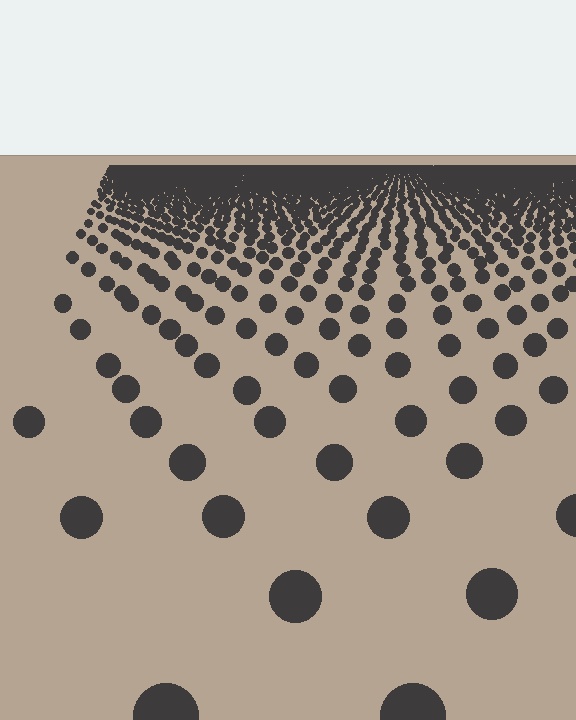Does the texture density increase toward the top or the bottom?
Density increases toward the top.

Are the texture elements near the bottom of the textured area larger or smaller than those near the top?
Larger. Near the bottom, elements are closer to the viewer and appear at a bigger on-screen size.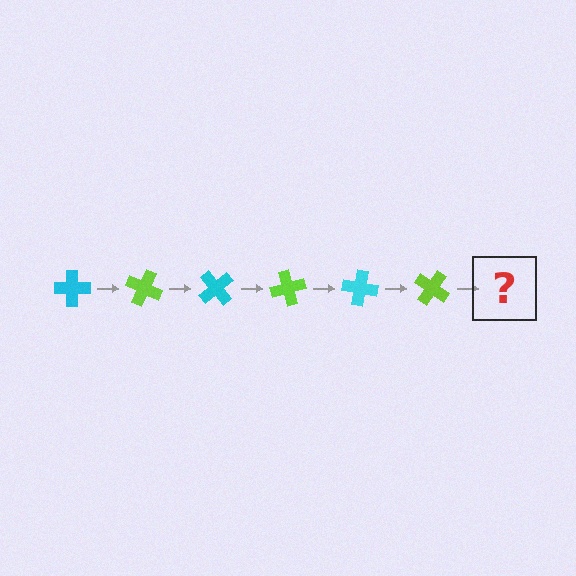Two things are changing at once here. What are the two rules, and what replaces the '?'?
The two rules are that it rotates 25 degrees each step and the color cycles through cyan and lime. The '?' should be a cyan cross, rotated 150 degrees from the start.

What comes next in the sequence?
The next element should be a cyan cross, rotated 150 degrees from the start.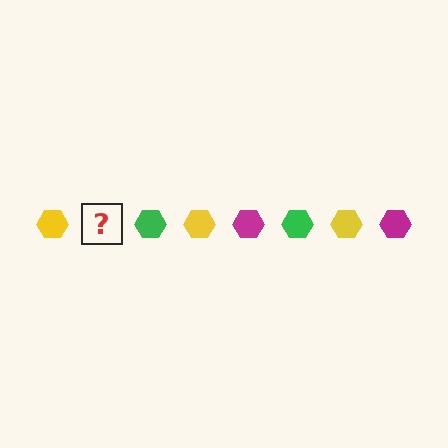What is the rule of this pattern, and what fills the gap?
The rule is that the pattern cycles through yellow, magenta, green hexagons. The gap should be filled with a magenta hexagon.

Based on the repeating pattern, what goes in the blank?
The blank should be a magenta hexagon.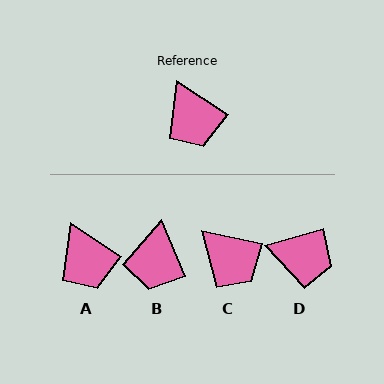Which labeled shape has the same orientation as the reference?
A.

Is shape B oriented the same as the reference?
No, it is off by about 33 degrees.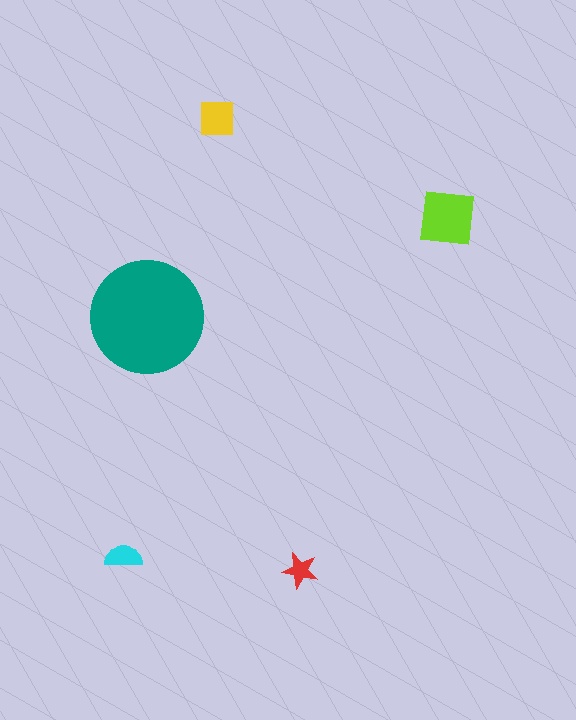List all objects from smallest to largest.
The red star, the cyan semicircle, the yellow square, the lime square, the teal circle.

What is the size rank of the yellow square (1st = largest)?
3rd.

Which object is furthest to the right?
The lime square is rightmost.